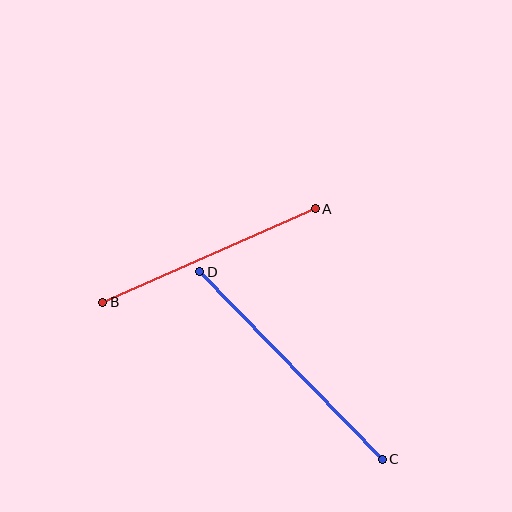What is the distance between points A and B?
The distance is approximately 232 pixels.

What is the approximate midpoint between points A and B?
The midpoint is at approximately (209, 256) pixels.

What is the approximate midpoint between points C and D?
The midpoint is at approximately (291, 365) pixels.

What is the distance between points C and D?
The distance is approximately 262 pixels.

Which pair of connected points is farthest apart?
Points C and D are farthest apart.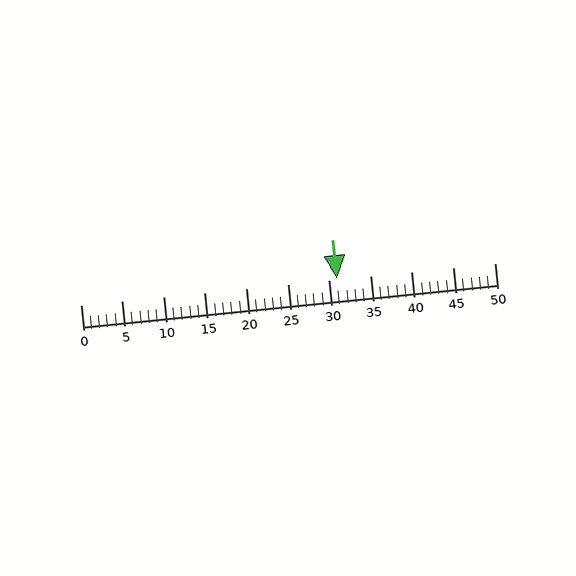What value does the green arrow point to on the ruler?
The green arrow points to approximately 31.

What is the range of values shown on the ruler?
The ruler shows values from 0 to 50.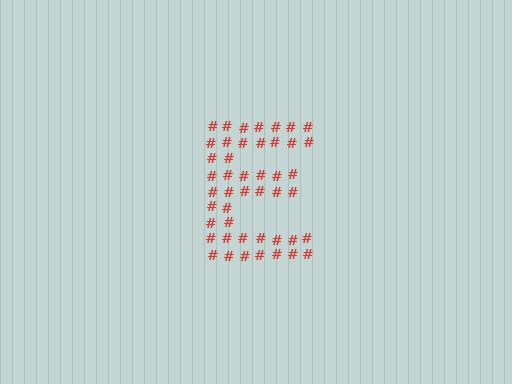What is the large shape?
The large shape is the letter E.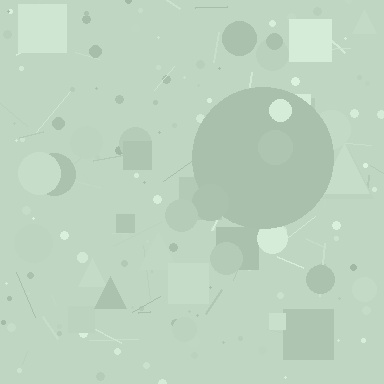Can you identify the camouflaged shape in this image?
The camouflaged shape is a circle.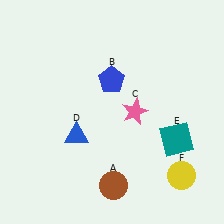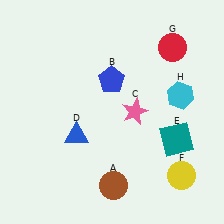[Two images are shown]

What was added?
A red circle (G), a cyan hexagon (H) were added in Image 2.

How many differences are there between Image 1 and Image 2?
There are 2 differences between the two images.